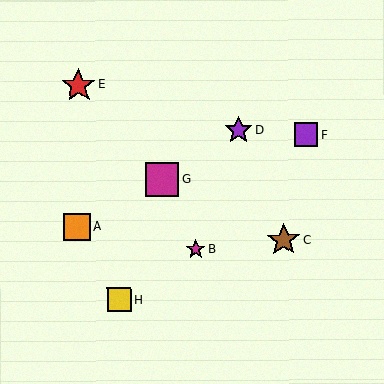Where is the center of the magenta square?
The center of the magenta square is at (162, 180).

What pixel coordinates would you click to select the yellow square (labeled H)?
Click at (119, 300) to select the yellow square H.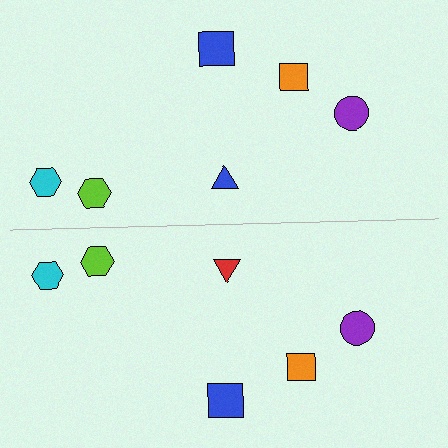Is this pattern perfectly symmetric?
No, the pattern is not perfectly symmetric. The red triangle on the bottom side breaks the symmetry — its mirror counterpart is blue.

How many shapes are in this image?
There are 12 shapes in this image.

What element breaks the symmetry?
The red triangle on the bottom side breaks the symmetry — its mirror counterpart is blue.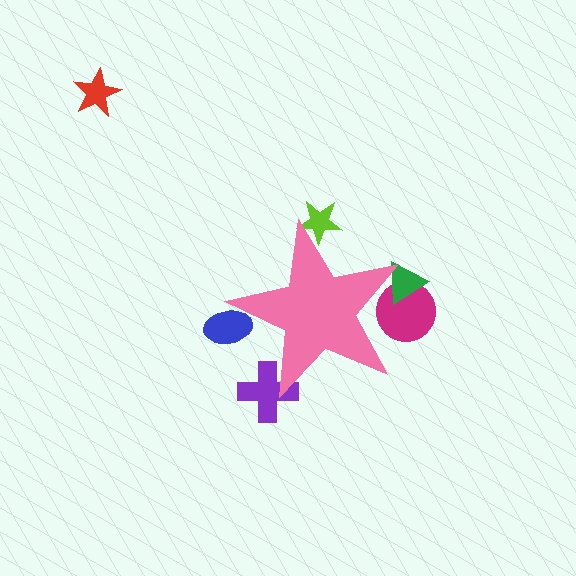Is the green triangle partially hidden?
Yes, the green triangle is partially hidden behind the pink star.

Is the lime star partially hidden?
Yes, the lime star is partially hidden behind the pink star.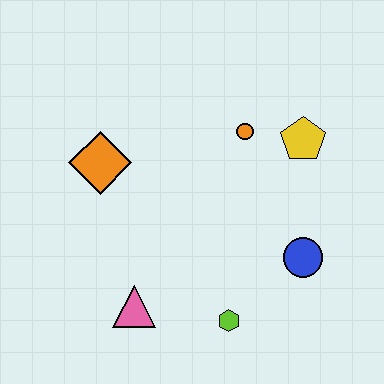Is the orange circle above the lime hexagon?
Yes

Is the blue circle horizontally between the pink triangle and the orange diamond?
No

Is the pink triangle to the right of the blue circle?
No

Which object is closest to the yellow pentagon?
The orange circle is closest to the yellow pentagon.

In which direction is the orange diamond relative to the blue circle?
The orange diamond is to the left of the blue circle.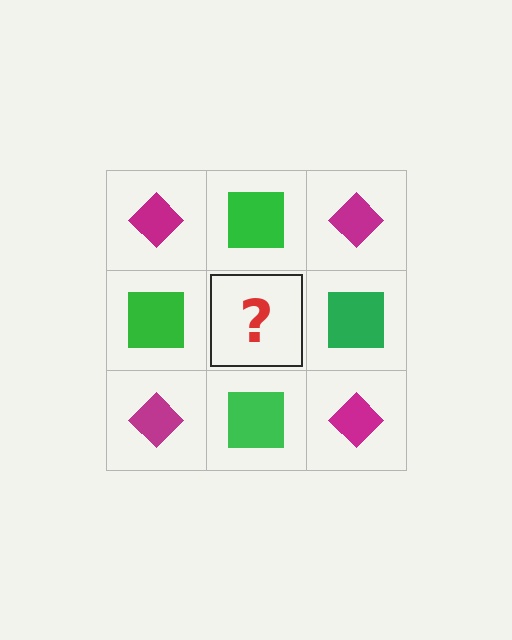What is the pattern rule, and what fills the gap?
The rule is that it alternates magenta diamond and green square in a checkerboard pattern. The gap should be filled with a magenta diamond.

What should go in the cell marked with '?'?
The missing cell should contain a magenta diamond.